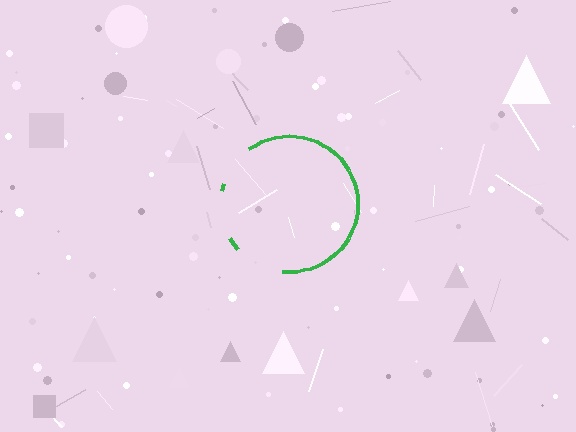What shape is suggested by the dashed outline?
The dashed outline suggests a circle.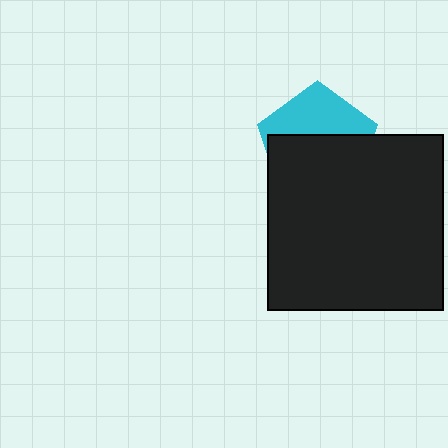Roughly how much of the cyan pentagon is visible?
A small part of it is visible (roughly 40%).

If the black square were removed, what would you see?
You would see the complete cyan pentagon.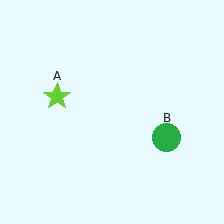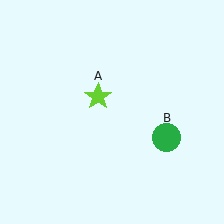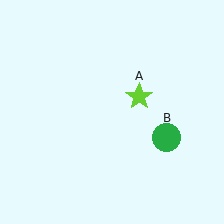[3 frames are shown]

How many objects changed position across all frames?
1 object changed position: lime star (object A).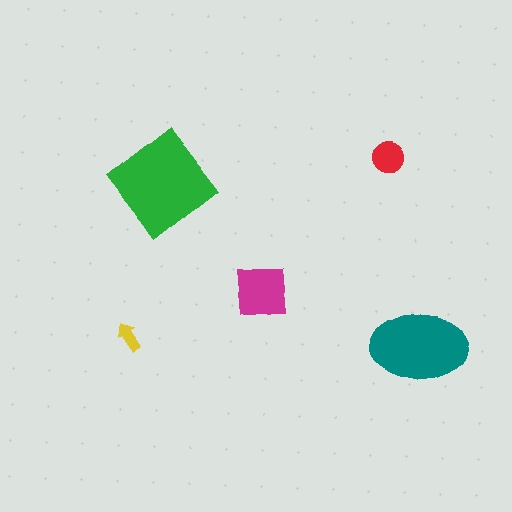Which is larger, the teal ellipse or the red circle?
The teal ellipse.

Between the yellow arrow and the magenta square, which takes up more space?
The magenta square.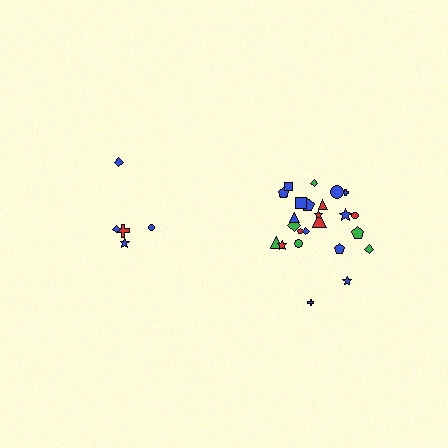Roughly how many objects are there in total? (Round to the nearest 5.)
Roughly 30 objects in total.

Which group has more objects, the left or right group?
The right group.